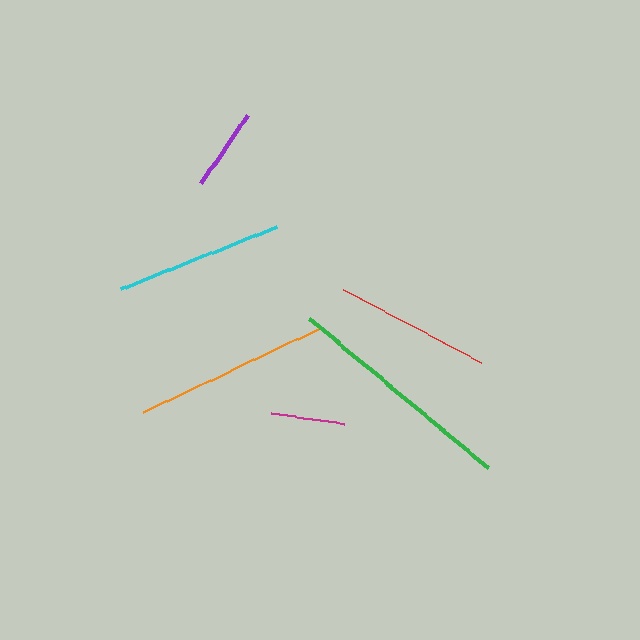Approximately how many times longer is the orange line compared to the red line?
The orange line is approximately 1.2 times the length of the red line.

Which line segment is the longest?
The green line is the longest at approximately 233 pixels.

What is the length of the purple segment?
The purple segment is approximately 82 pixels long.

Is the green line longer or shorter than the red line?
The green line is longer than the red line.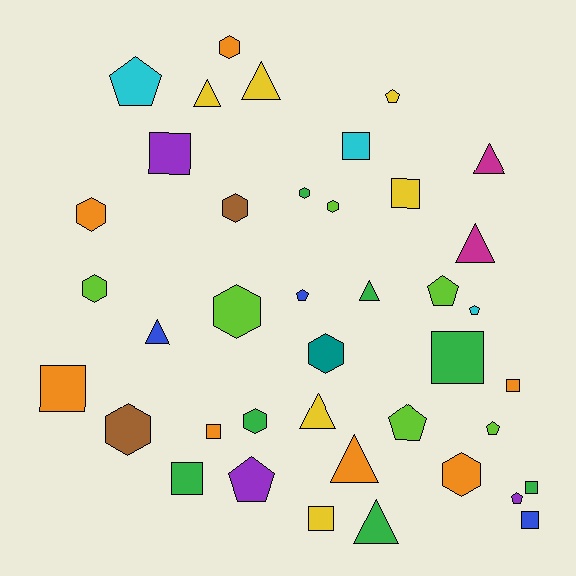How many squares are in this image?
There are 11 squares.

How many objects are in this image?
There are 40 objects.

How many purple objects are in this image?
There are 3 purple objects.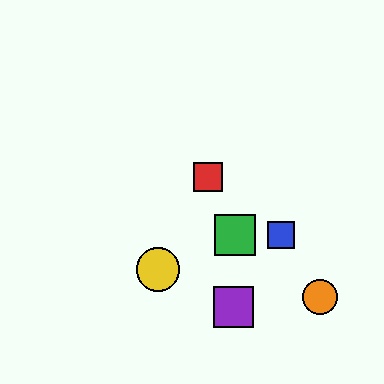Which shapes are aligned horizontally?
The blue square, the green square are aligned horizontally.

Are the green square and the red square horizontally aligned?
No, the green square is at y≈235 and the red square is at y≈177.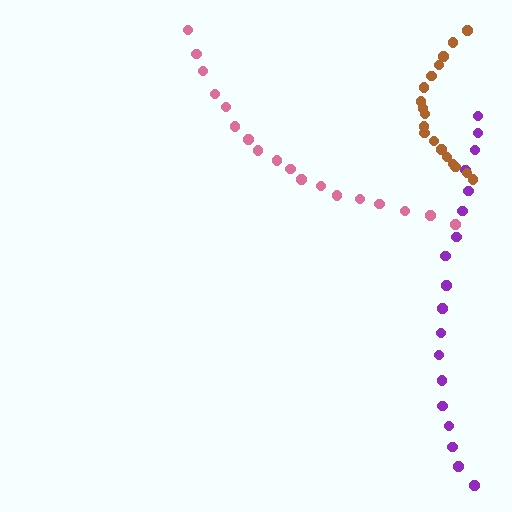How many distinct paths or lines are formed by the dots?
There are 3 distinct paths.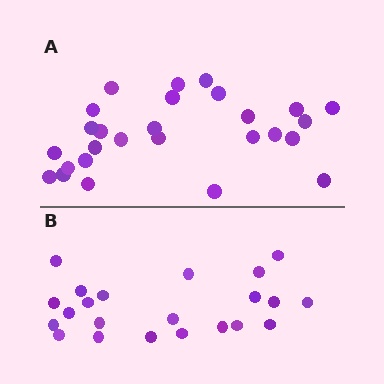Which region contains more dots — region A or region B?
Region A (the top region) has more dots.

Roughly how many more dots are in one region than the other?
Region A has about 5 more dots than region B.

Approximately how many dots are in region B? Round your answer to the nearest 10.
About 20 dots. (The exact count is 22, which rounds to 20.)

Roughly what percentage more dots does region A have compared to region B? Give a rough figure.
About 25% more.